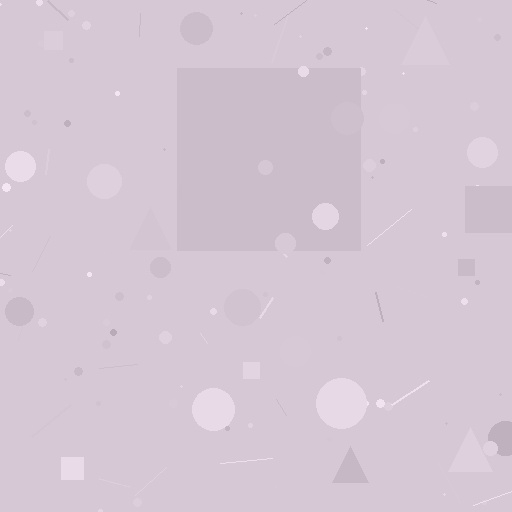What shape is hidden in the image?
A square is hidden in the image.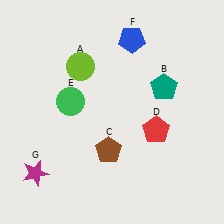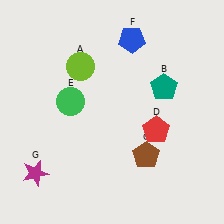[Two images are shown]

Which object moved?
The brown pentagon (C) moved right.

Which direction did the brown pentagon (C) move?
The brown pentagon (C) moved right.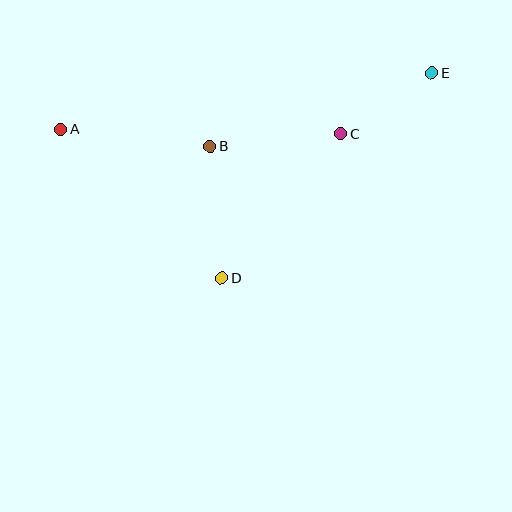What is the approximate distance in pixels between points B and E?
The distance between B and E is approximately 234 pixels.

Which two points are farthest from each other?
Points A and E are farthest from each other.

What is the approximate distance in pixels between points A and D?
The distance between A and D is approximately 219 pixels.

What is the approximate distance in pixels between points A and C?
The distance between A and C is approximately 280 pixels.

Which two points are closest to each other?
Points C and E are closest to each other.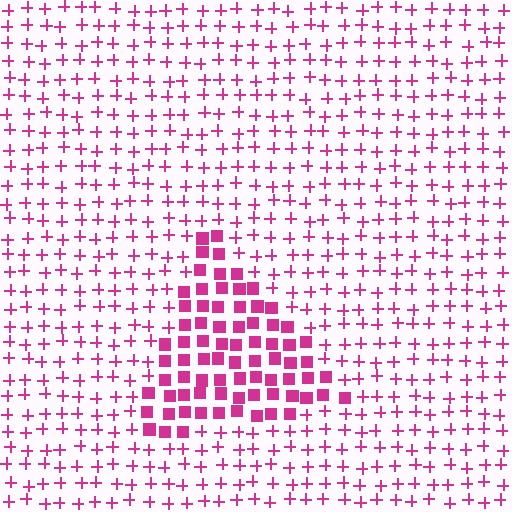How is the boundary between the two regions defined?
The boundary is defined by a change in element shape: squares inside vs. plus signs outside. All elements share the same color and spacing.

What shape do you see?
I see a triangle.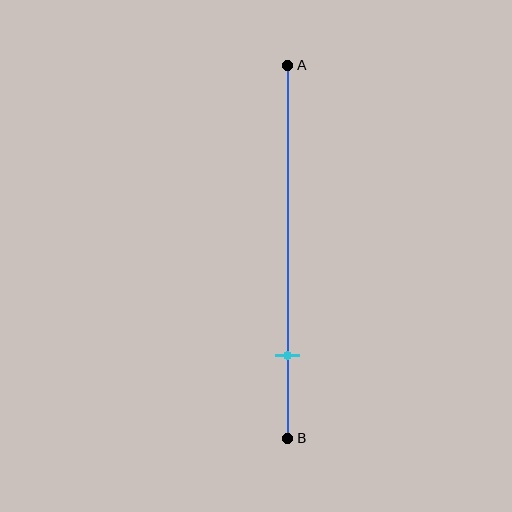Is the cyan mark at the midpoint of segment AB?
No, the mark is at about 80% from A, not at the 50% midpoint.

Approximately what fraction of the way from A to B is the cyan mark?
The cyan mark is approximately 80% of the way from A to B.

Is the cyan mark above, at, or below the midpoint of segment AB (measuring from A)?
The cyan mark is below the midpoint of segment AB.